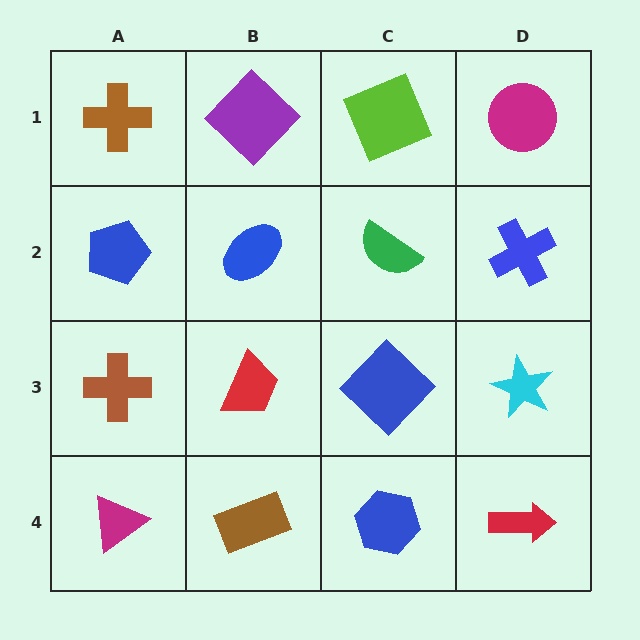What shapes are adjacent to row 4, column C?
A blue diamond (row 3, column C), a brown rectangle (row 4, column B), a red arrow (row 4, column D).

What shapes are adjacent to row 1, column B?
A blue ellipse (row 2, column B), a brown cross (row 1, column A), a lime square (row 1, column C).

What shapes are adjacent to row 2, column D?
A magenta circle (row 1, column D), a cyan star (row 3, column D), a green semicircle (row 2, column C).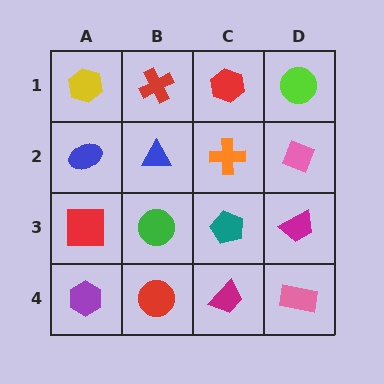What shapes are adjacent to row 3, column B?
A blue triangle (row 2, column B), a red circle (row 4, column B), a red square (row 3, column A), a teal pentagon (row 3, column C).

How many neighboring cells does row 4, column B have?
3.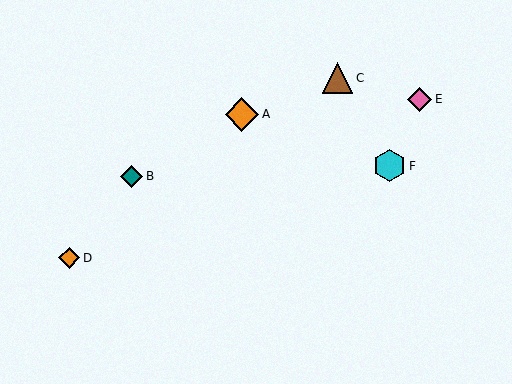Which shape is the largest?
The orange diamond (labeled A) is the largest.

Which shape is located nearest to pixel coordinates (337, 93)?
The brown triangle (labeled C) at (338, 78) is nearest to that location.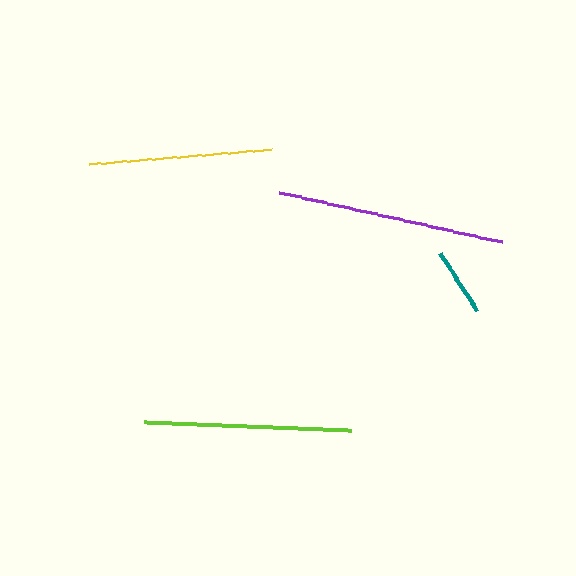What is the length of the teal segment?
The teal segment is approximately 68 pixels long.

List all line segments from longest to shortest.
From longest to shortest: purple, lime, yellow, teal.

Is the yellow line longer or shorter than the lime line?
The lime line is longer than the yellow line.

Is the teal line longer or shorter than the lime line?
The lime line is longer than the teal line.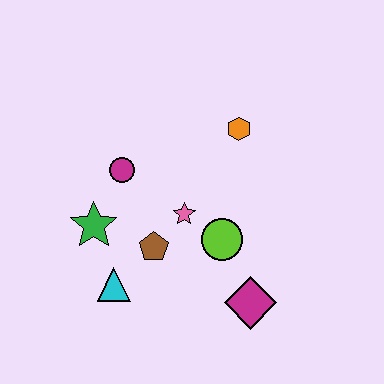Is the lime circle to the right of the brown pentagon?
Yes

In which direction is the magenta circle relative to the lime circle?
The magenta circle is to the left of the lime circle.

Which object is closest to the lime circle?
The pink star is closest to the lime circle.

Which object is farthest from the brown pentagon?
The orange hexagon is farthest from the brown pentagon.